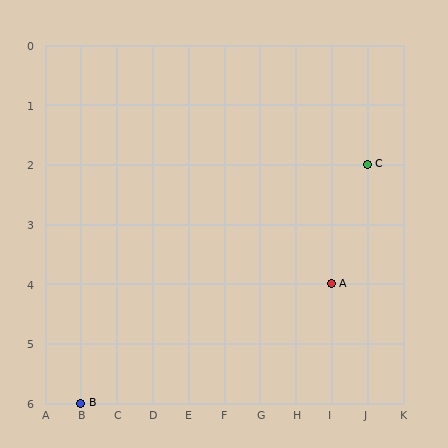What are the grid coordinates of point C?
Point C is at grid coordinates (J, 2).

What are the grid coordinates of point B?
Point B is at grid coordinates (B, 6).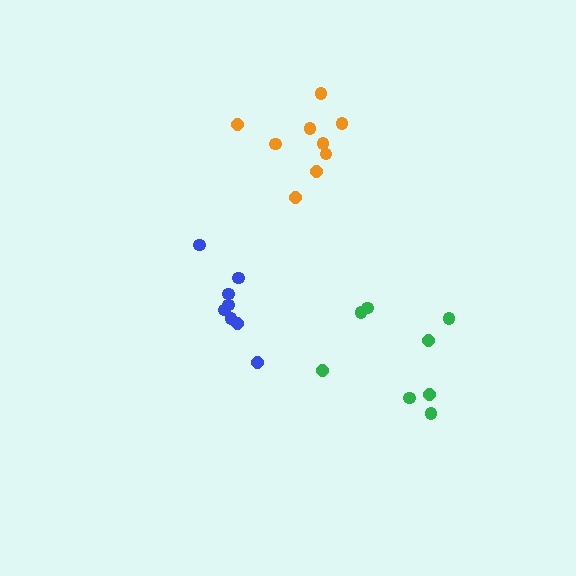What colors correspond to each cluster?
The clusters are colored: blue, orange, green.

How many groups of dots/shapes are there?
There are 3 groups.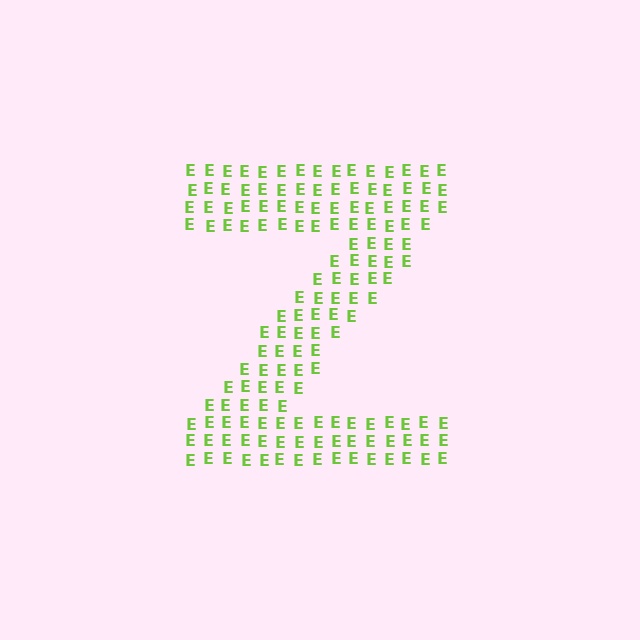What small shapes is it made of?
It is made of small letter E's.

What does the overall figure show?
The overall figure shows the letter Z.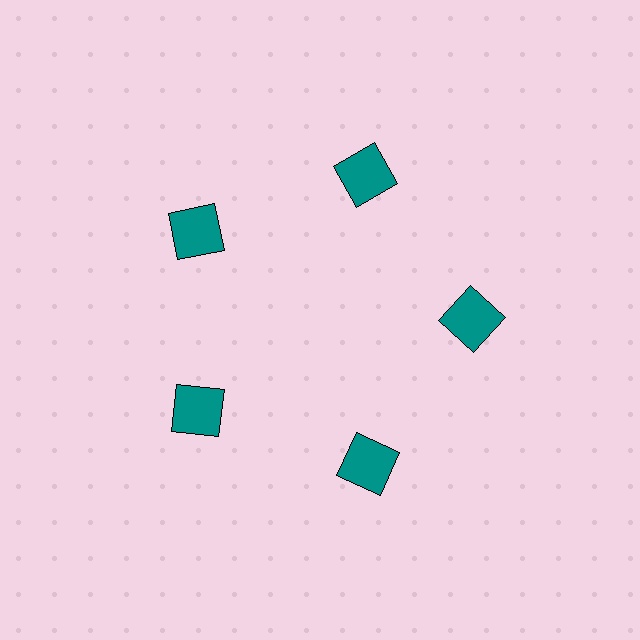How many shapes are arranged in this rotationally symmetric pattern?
There are 5 shapes, arranged in 5 groups of 1.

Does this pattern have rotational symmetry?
Yes, this pattern has 5-fold rotational symmetry. It looks the same after rotating 72 degrees around the center.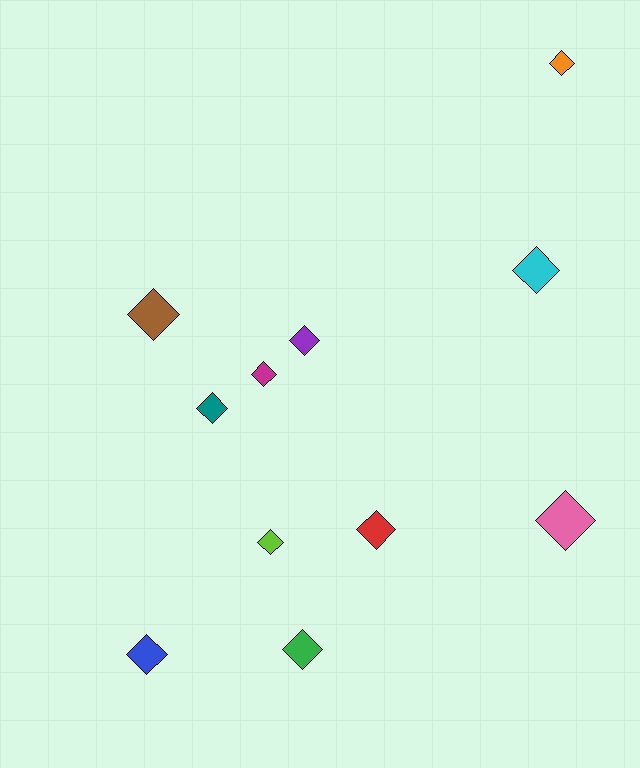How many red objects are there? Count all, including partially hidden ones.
There is 1 red object.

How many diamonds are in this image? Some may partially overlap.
There are 11 diamonds.